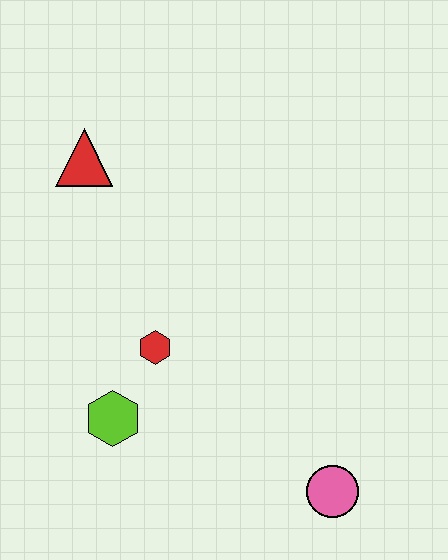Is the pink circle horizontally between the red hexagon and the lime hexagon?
No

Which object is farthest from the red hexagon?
The pink circle is farthest from the red hexagon.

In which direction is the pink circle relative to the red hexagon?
The pink circle is to the right of the red hexagon.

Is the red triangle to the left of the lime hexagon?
Yes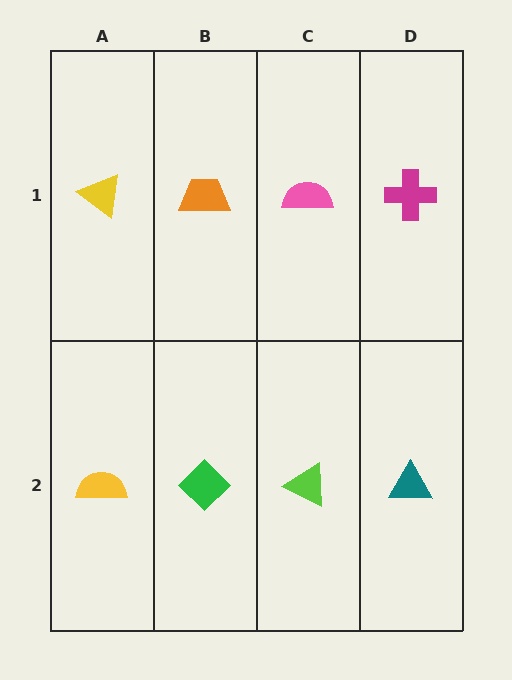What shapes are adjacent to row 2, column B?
An orange trapezoid (row 1, column B), a yellow semicircle (row 2, column A), a lime triangle (row 2, column C).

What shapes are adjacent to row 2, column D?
A magenta cross (row 1, column D), a lime triangle (row 2, column C).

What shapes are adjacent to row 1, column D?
A teal triangle (row 2, column D), a pink semicircle (row 1, column C).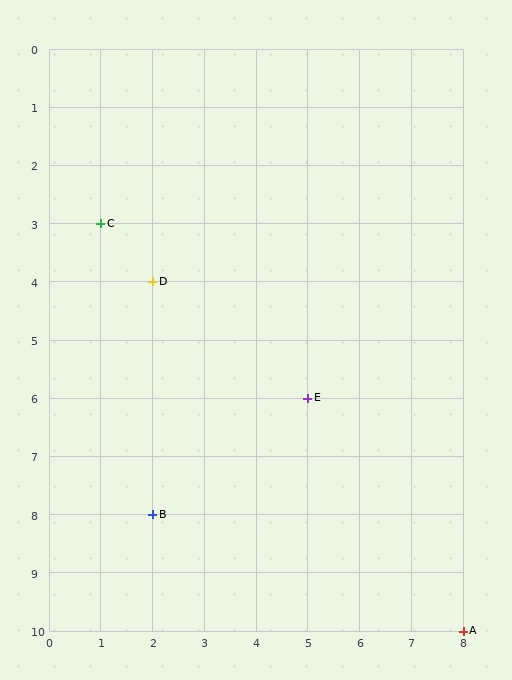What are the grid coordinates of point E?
Point E is at grid coordinates (5, 6).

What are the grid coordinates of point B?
Point B is at grid coordinates (2, 8).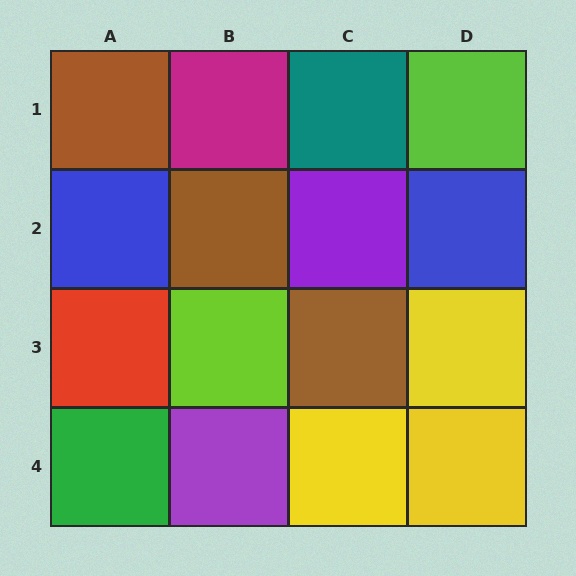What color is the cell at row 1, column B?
Magenta.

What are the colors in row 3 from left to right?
Red, lime, brown, yellow.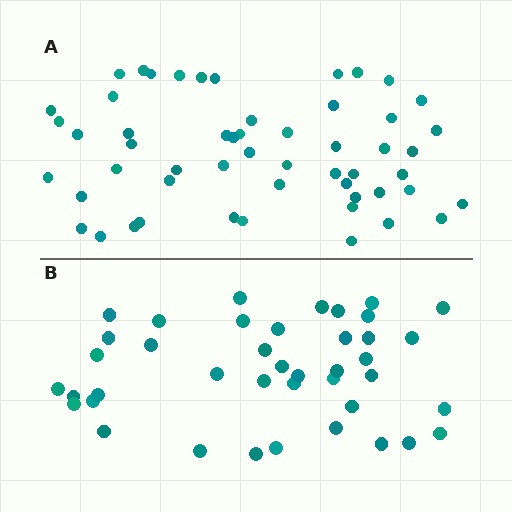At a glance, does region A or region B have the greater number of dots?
Region A (the top region) has more dots.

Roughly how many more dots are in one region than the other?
Region A has approximately 15 more dots than region B.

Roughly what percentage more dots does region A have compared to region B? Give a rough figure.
About 30% more.